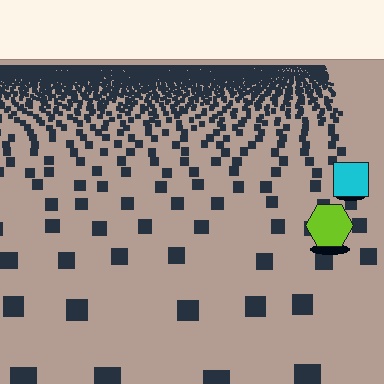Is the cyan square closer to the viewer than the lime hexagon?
No. The lime hexagon is closer — you can tell from the texture gradient: the ground texture is coarser near it.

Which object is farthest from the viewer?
The cyan square is farthest from the viewer. It appears smaller and the ground texture around it is denser.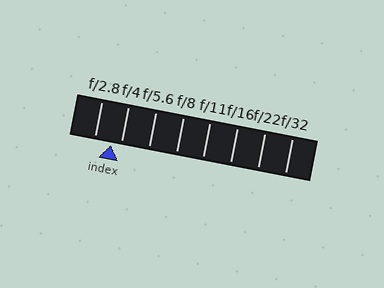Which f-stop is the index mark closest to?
The index mark is closest to f/4.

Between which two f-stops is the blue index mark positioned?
The index mark is between f/2.8 and f/4.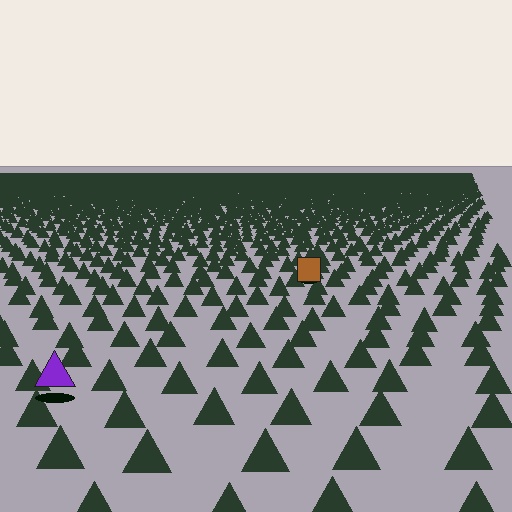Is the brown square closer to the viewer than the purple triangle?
No. The purple triangle is closer — you can tell from the texture gradient: the ground texture is coarser near it.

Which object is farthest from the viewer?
The brown square is farthest from the viewer. It appears smaller and the ground texture around it is denser.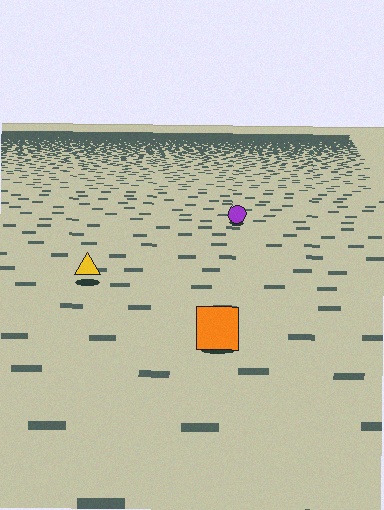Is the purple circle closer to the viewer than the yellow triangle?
No. The yellow triangle is closer — you can tell from the texture gradient: the ground texture is coarser near it.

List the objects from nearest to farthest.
From nearest to farthest: the orange square, the yellow triangle, the purple circle.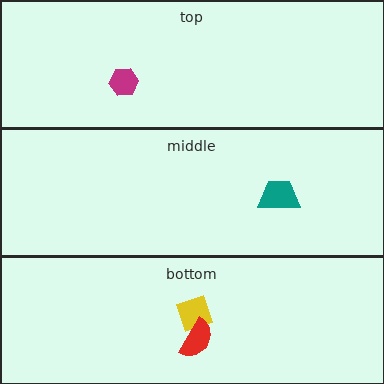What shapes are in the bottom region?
The yellow square, the red semicircle.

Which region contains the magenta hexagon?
The top region.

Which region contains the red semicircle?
The bottom region.